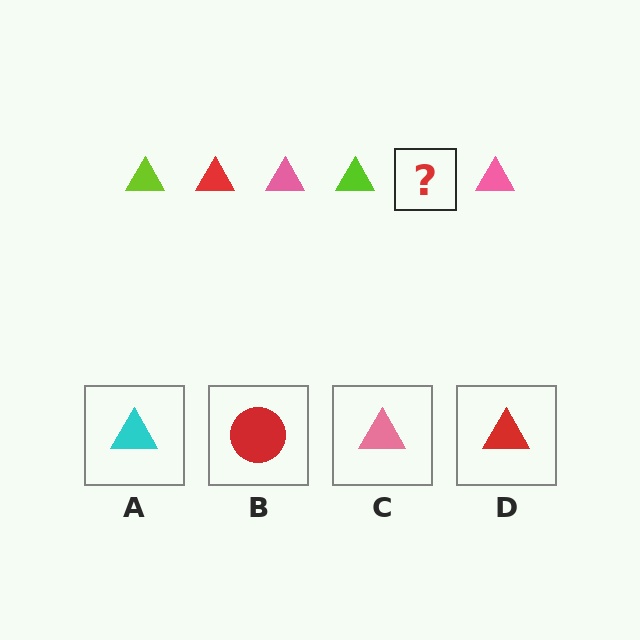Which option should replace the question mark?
Option D.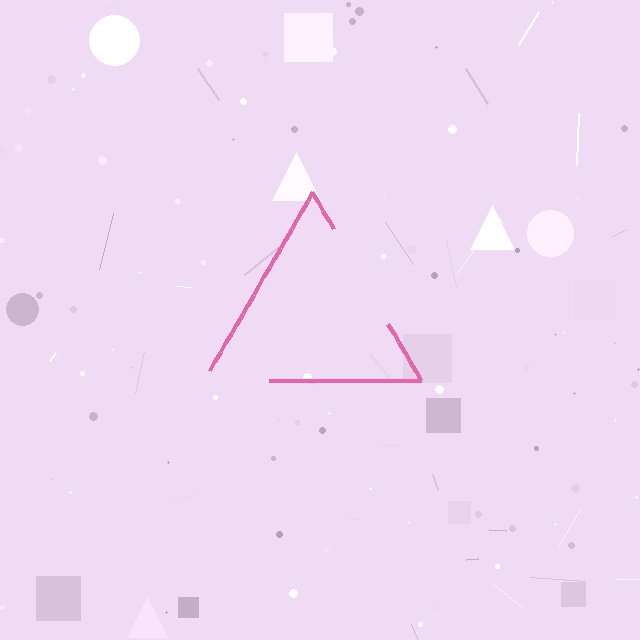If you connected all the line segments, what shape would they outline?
They would outline a triangle.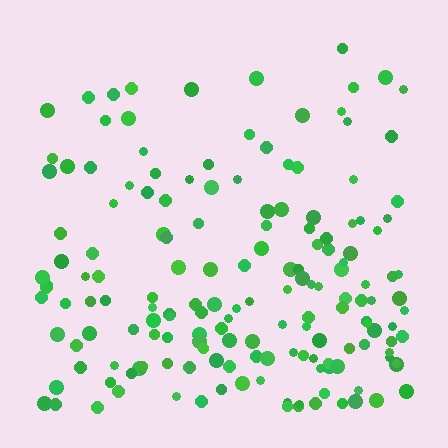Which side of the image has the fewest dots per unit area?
The top.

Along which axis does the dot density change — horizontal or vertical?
Vertical.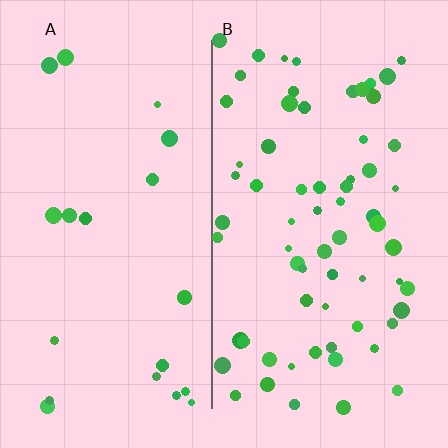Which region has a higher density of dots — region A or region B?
B (the right).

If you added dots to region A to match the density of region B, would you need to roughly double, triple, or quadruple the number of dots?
Approximately triple.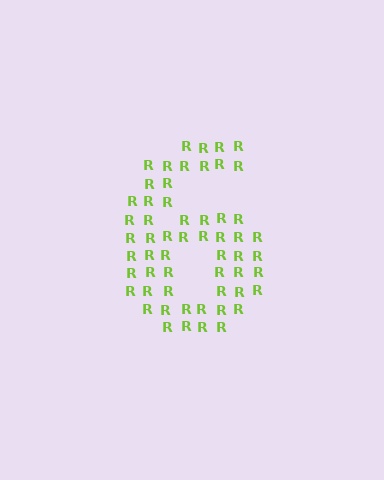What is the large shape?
The large shape is the digit 6.